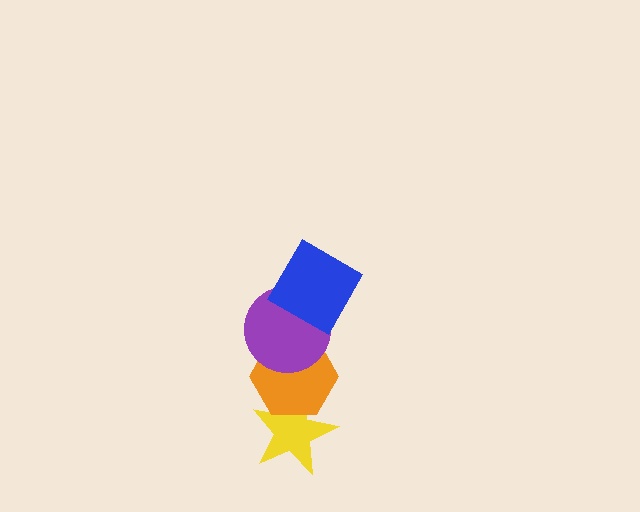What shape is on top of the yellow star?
The orange hexagon is on top of the yellow star.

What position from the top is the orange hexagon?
The orange hexagon is 3rd from the top.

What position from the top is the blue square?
The blue square is 1st from the top.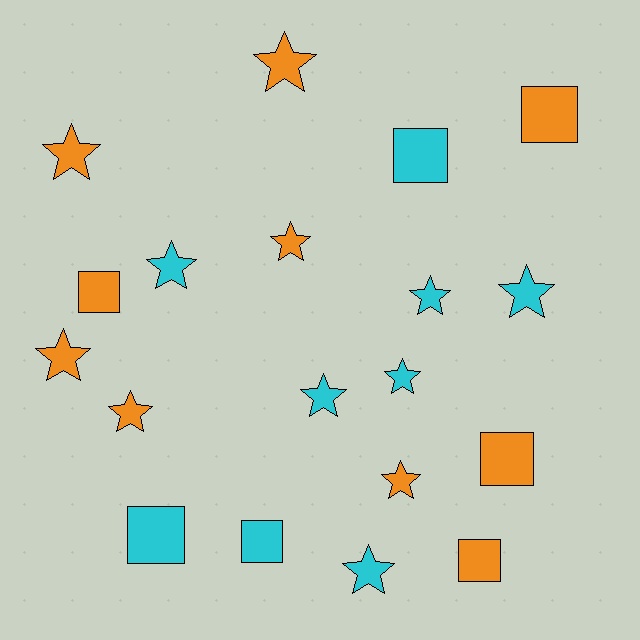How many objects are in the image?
There are 19 objects.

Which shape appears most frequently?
Star, with 12 objects.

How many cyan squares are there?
There are 3 cyan squares.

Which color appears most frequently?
Orange, with 10 objects.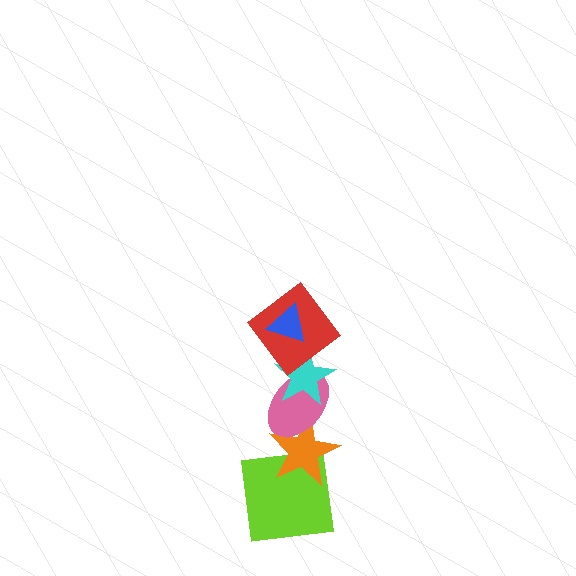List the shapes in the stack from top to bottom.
From top to bottom: the blue triangle, the red diamond, the cyan star, the pink ellipse, the orange star, the lime square.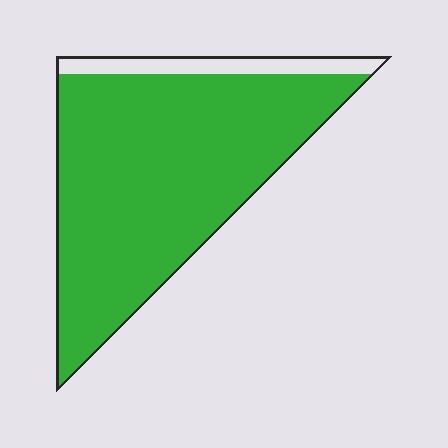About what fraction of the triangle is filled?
About nine tenths (9/10).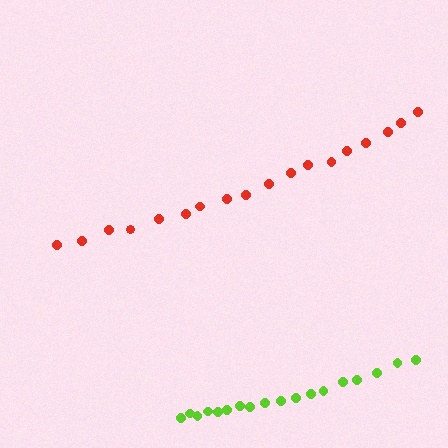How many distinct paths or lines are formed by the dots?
There are 2 distinct paths.